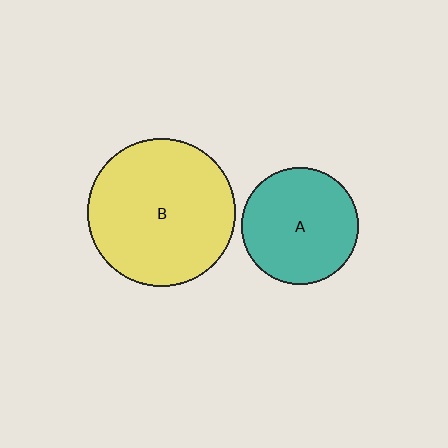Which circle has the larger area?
Circle B (yellow).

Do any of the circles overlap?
No, none of the circles overlap.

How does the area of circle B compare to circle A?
Approximately 1.6 times.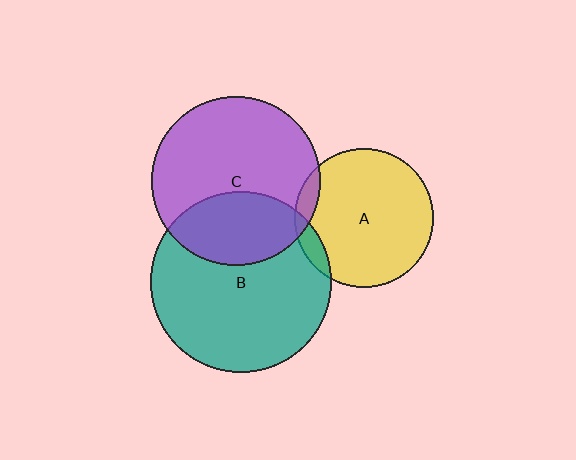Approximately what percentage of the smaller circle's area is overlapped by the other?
Approximately 5%.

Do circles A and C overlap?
Yes.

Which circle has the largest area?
Circle B (teal).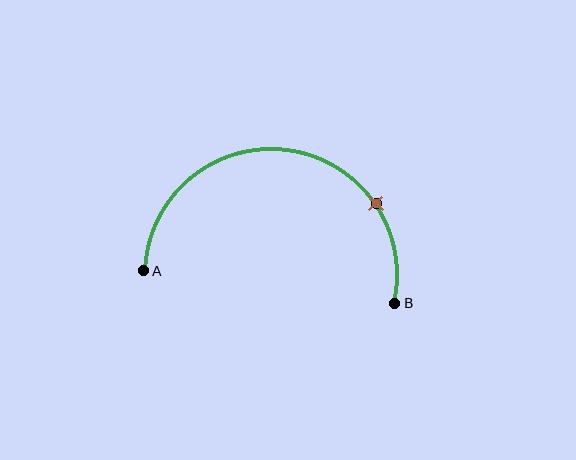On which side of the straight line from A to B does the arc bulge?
The arc bulges above the straight line connecting A and B.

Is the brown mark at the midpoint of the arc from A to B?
No. The brown mark lies on the arc but is closer to endpoint B. The arc midpoint would be at the point on the curve equidistant along the arc from both A and B.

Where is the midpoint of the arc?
The arc midpoint is the point on the curve farthest from the straight line joining A and B. It sits above that line.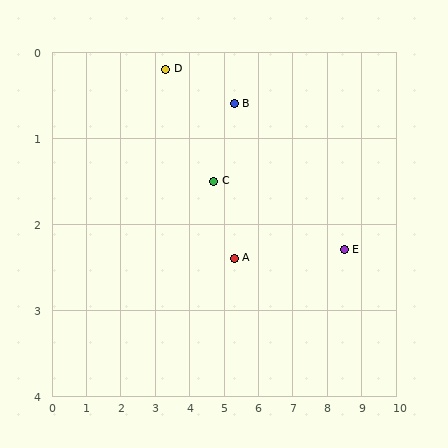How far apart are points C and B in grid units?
Points C and B are about 1.1 grid units apart.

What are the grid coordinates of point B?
Point B is at approximately (5.3, 0.6).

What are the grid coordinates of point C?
Point C is at approximately (4.7, 1.5).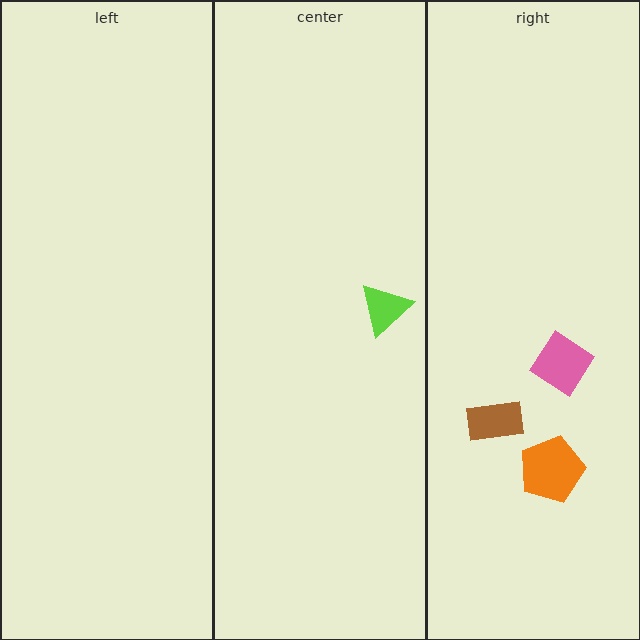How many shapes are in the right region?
3.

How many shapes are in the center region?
1.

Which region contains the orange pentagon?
The right region.